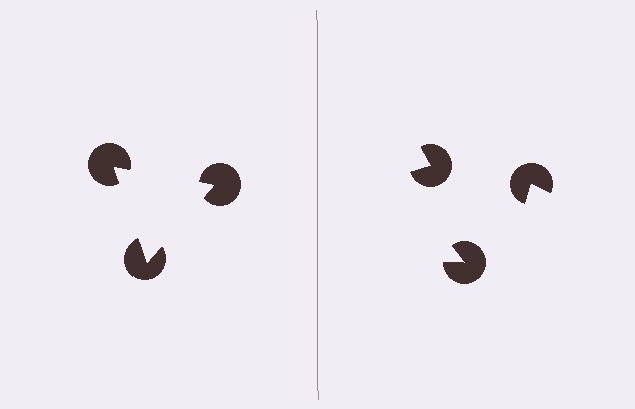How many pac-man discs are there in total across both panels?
6 — 3 on each side.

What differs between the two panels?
The pac-man discs are positioned identically on both sides; only the wedge orientations differ. On the left they align to a triangle; on the right they are misaligned.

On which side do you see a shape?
An illusory triangle appears on the left side. On the right side the wedge cuts are rotated, so no coherent shape forms.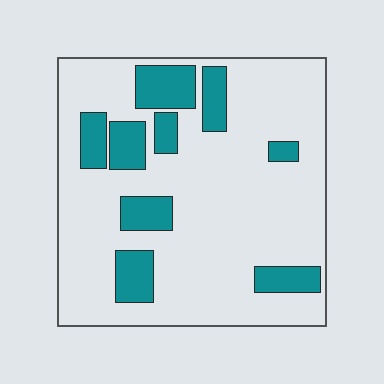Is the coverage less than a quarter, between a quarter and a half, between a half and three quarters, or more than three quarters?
Less than a quarter.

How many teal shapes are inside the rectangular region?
9.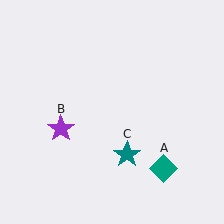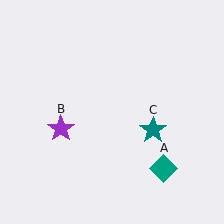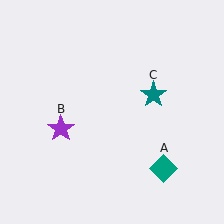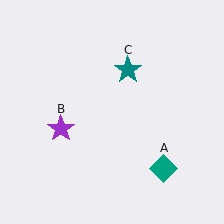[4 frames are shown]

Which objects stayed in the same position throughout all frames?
Teal diamond (object A) and purple star (object B) remained stationary.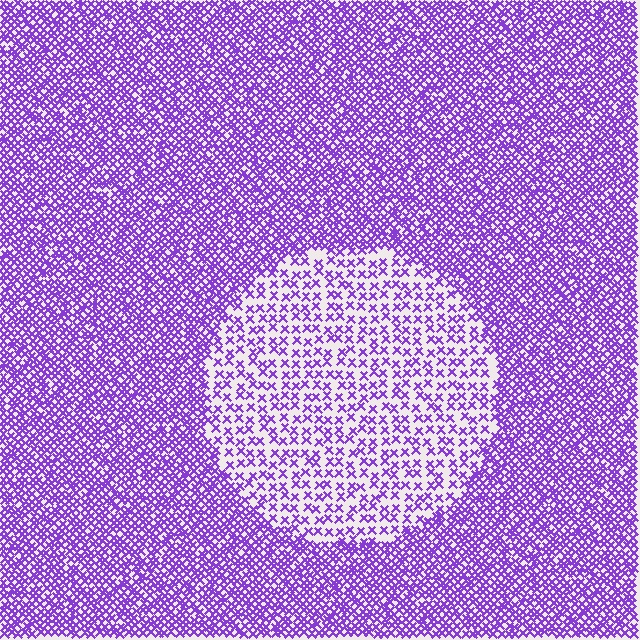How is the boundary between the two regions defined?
The boundary is defined by a change in element density (approximately 2.3x ratio). All elements are the same color, size, and shape.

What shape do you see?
I see a circle.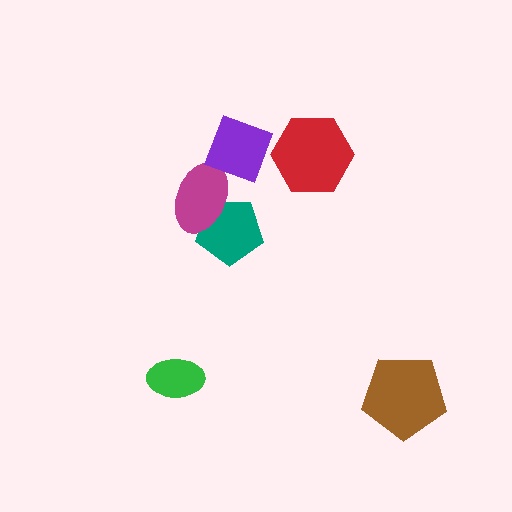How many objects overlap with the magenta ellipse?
2 objects overlap with the magenta ellipse.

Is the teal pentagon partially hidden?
Yes, it is partially covered by another shape.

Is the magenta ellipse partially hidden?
Yes, it is partially covered by another shape.